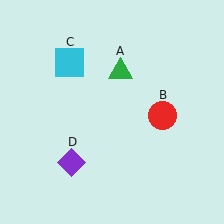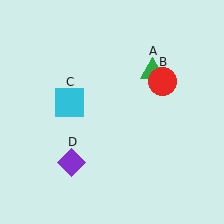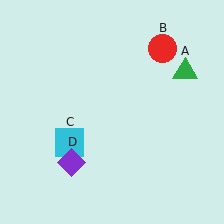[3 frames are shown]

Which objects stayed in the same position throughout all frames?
Purple diamond (object D) remained stationary.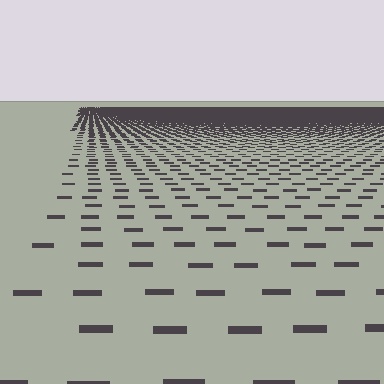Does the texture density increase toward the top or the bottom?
Density increases toward the top.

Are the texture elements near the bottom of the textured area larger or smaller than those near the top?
Larger. Near the bottom, elements are closer to the viewer and appear at a bigger on-screen size.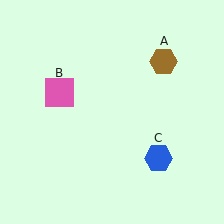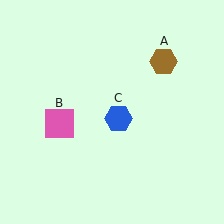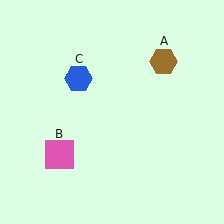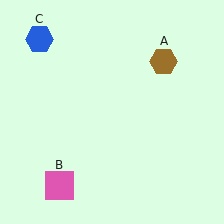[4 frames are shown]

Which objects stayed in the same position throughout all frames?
Brown hexagon (object A) remained stationary.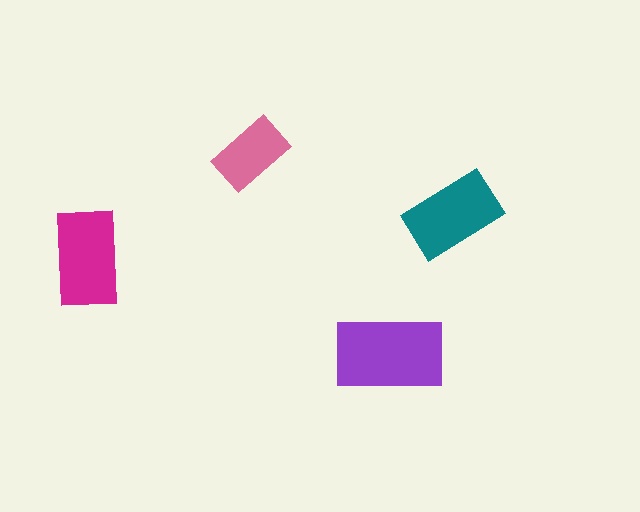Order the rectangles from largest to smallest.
the purple one, the magenta one, the teal one, the pink one.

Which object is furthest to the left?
The magenta rectangle is leftmost.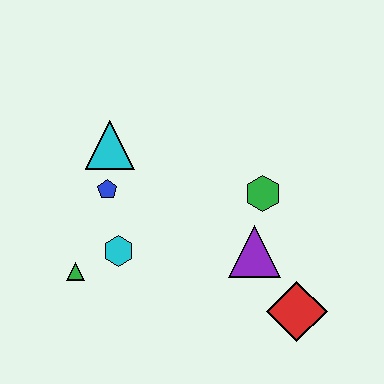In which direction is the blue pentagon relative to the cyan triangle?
The blue pentagon is below the cyan triangle.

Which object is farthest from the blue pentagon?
The red diamond is farthest from the blue pentagon.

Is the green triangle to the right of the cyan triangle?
No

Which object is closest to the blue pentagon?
The cyan triangle is closest to the blue pentagon.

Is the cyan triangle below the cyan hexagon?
No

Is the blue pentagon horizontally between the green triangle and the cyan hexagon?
Yes